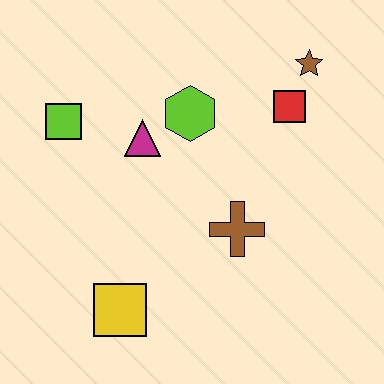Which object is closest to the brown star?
The red square is closest to the brown star.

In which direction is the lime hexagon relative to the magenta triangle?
The lime hexagon is to the right of the magenta triangle.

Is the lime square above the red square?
No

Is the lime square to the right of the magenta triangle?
No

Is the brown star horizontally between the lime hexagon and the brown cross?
No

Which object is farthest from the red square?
The yellow square is farthest from the red square.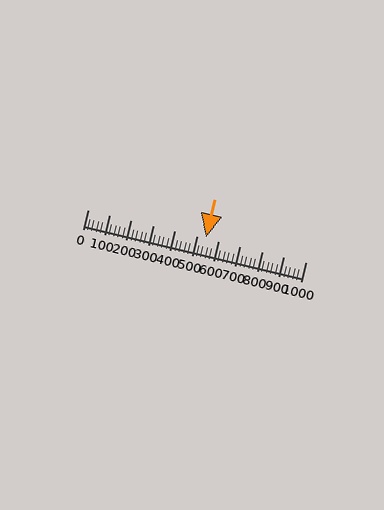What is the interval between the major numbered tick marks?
The major tick marks are spaced 100 units apart.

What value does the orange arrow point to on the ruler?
The orange arrow points to approximately 541.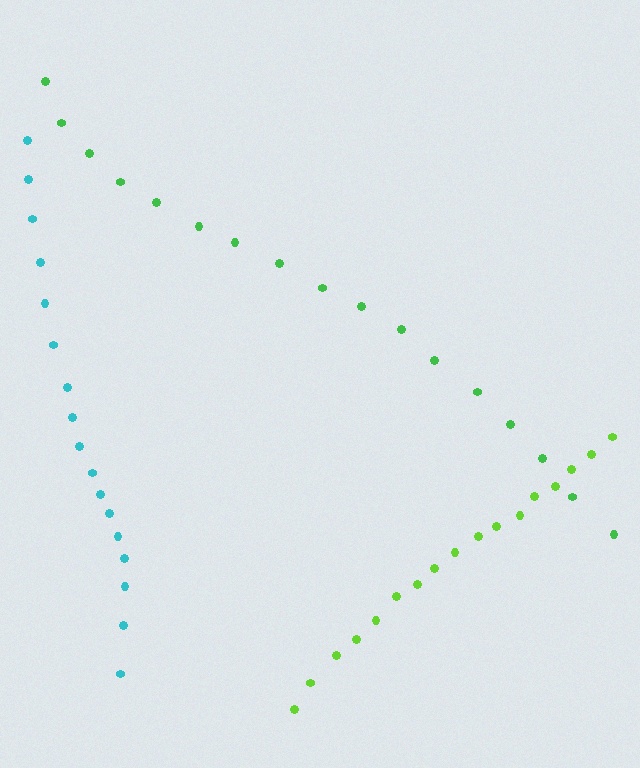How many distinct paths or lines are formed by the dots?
There are 3 distinct paths.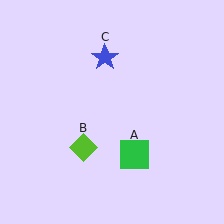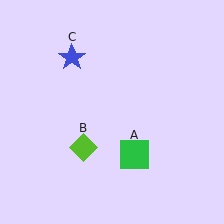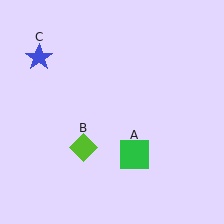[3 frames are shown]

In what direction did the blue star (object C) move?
The blue star (object C) moved left.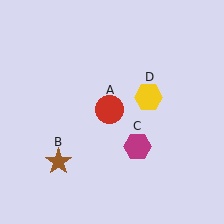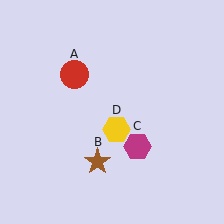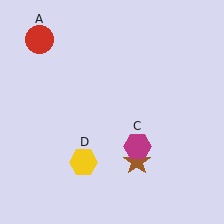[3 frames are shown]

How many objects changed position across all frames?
3 objects changed position: red circle (object A), brown star (object B), yellow hexagon (object D).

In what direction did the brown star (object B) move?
The brown star (object B) moved right.